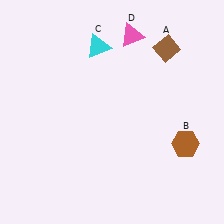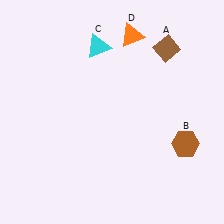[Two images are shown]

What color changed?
The triangle (D) changed from pink in Image 1 to orange in Image 2.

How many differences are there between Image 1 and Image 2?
There is 1 difference between the two images.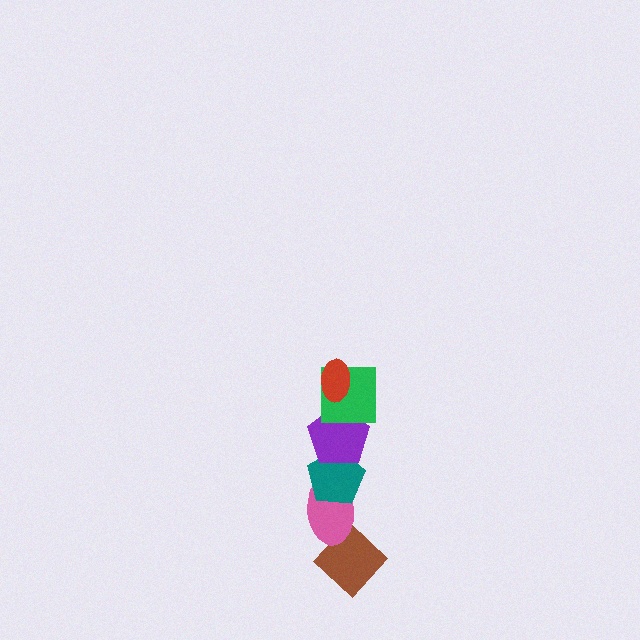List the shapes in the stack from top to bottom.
From top to bottom: the red ellipse, the green square, the purple pentagon, the teal pentagon, the pink ellipse, the brown diamond.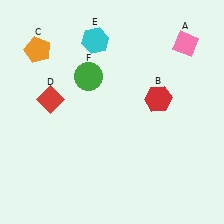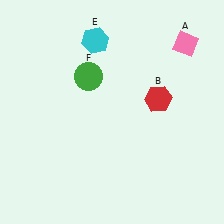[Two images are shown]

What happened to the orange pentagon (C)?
The orange pentagon (C) was removed in Image 2. It was in the top-left area of Image 1.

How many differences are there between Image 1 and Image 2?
There are 2 differences between the two images.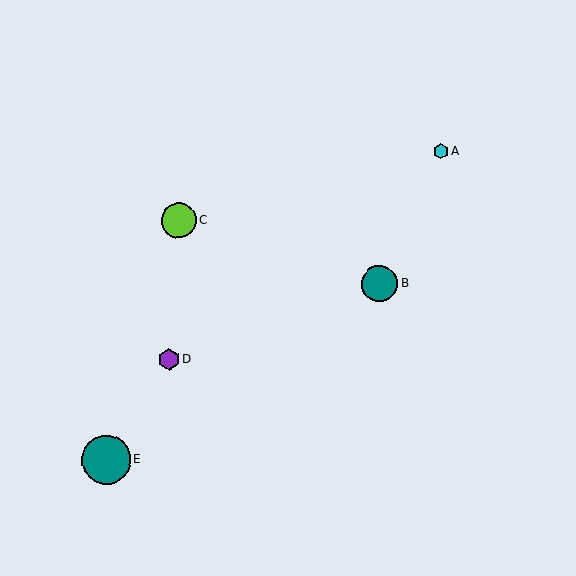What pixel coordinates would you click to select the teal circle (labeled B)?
Click at (380, 284) to select the teal circle B.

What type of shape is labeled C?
Shape C is a lime circle.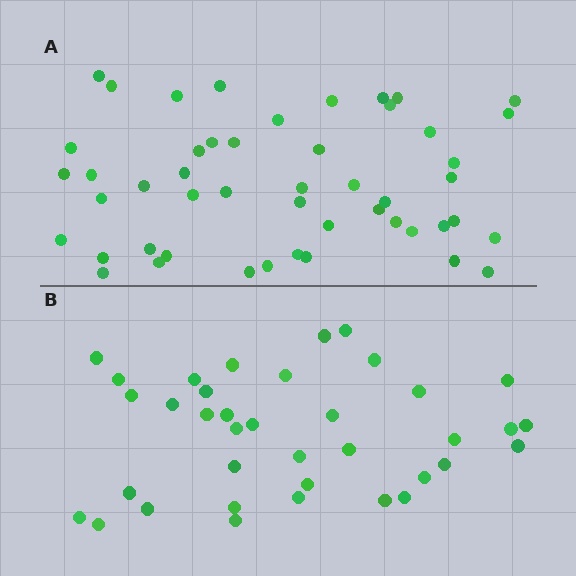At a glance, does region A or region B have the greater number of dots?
Region A (the top region) has more dots.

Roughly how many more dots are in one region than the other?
Region A has roughly 12 or so more dots than region B.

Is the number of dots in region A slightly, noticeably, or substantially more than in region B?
Region A has noticeably more, but not dramatically so. The ratio is roughly 1.3 to 1.